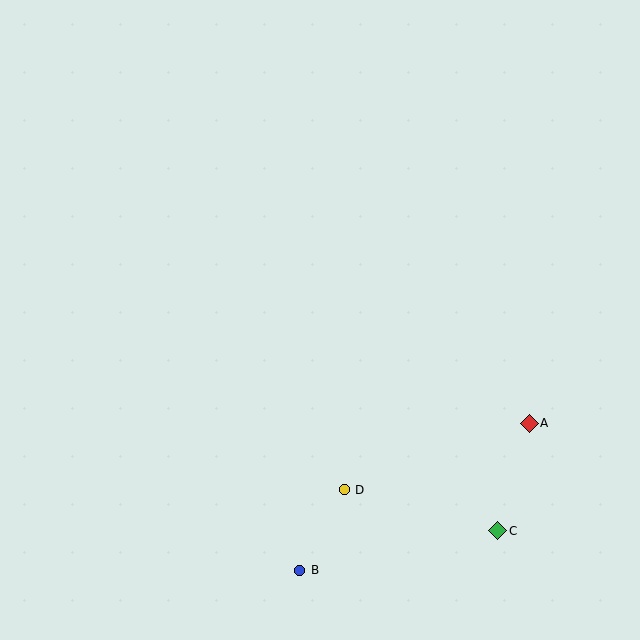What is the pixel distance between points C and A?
The distance between C and A is 112 pixels.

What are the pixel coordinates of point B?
Point B is at (300, 570).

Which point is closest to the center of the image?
Point D at (344, 490) is closest to the center.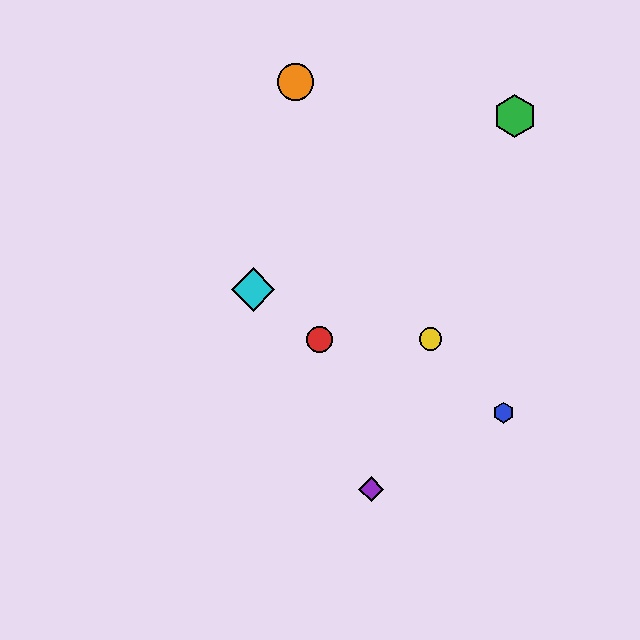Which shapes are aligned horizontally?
The red circle, the yellow circle are aligned horizontally.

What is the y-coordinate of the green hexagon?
The green hexagon is at y≈116.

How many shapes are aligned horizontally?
2 shapes (the red circle, the yellow circle) are aligned horizontally.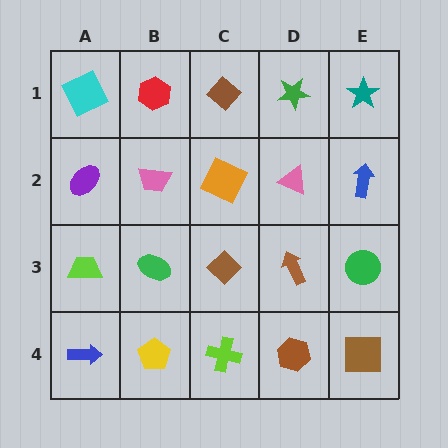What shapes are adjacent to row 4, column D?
A brown arrow (row 3, column D), a lime cross (row 4, column C), a brown square (row 4, column E).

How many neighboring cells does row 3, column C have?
4.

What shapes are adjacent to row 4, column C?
A brown diamond (row 3, column C), a yellow pentagon (row 4, column B), a brown hexagon (row 4, column D).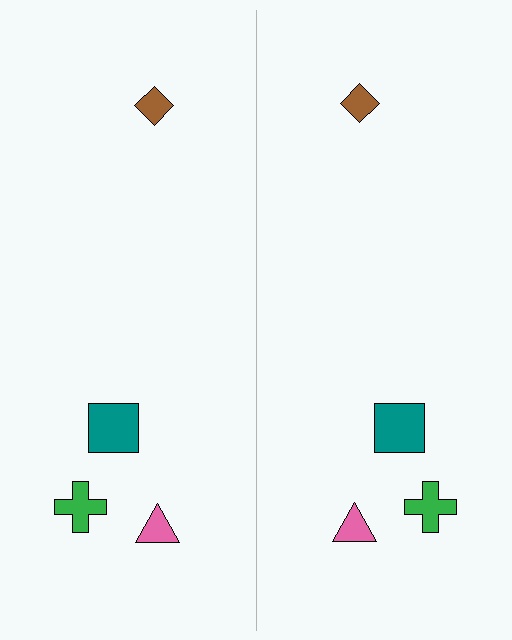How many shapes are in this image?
There are 8 shapes in this image.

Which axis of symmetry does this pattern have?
The pattern has a vertical axis of symmetry running through the center of the image.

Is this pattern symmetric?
Yes, this pattern has bilateral (reflection) symmetry.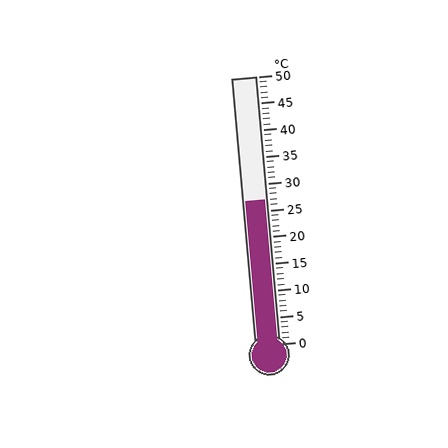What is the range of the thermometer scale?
The thermometer scale ranges from 0°C to 50°C.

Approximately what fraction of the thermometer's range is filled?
The thermometer is filled to approximately 55% of its range.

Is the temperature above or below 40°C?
The temperature is below 40°C.